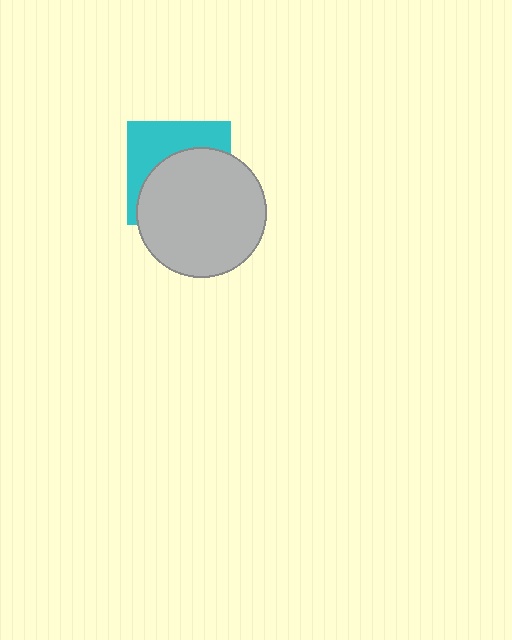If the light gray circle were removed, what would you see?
You would see the complete cyan square.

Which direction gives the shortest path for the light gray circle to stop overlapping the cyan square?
Moving down gives the shortest separation.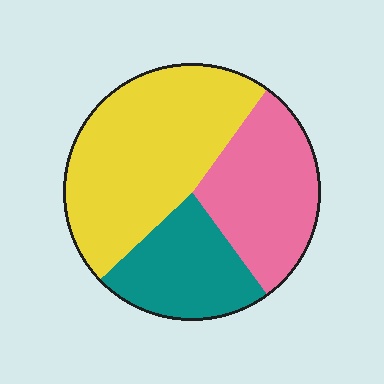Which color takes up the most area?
Yellow, at roughly 45%.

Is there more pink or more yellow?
Yellow.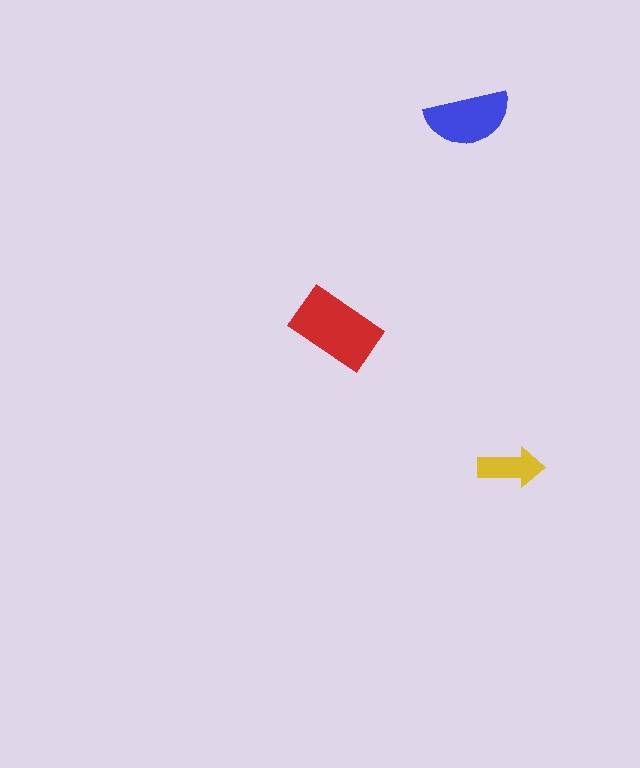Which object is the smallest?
The yellow arrow.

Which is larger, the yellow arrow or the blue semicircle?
The blue semicircle.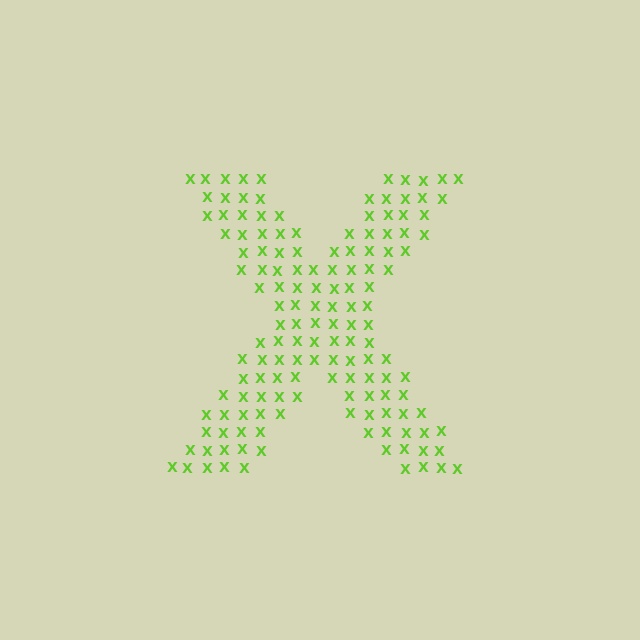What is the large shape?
The large shape is the letter X.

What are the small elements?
The small elements are letter X's.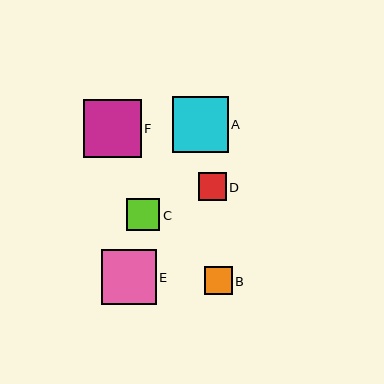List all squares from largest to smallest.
From largest to smallest: F, A, E, C, D, B.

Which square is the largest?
Square F is the largest with a size of approximately 58 pixels.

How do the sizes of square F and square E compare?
Square F and square E are approximately the same size.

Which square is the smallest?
Square B is the smallest with a size of approximately 28 pixels.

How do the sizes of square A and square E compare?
Square A and square E are approximately the same size.